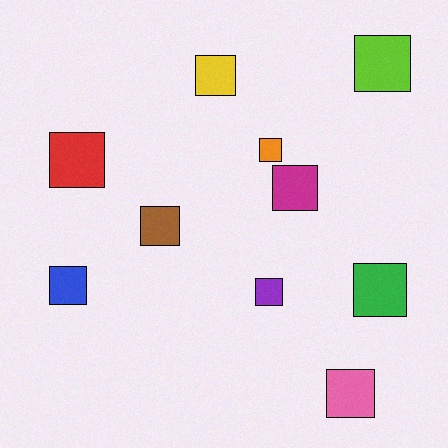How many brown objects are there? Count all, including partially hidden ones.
There is 1 brown object.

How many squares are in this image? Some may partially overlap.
There are 10 squares.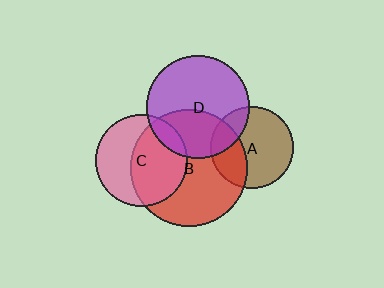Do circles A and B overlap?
Yes.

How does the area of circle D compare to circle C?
Approximately 1.3 times.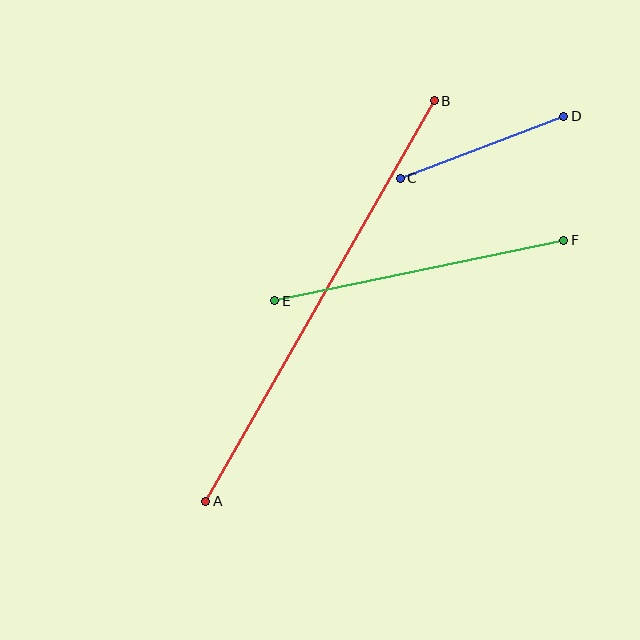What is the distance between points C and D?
The distance is approximately 175 pixels.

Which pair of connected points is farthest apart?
Points A and B are farthest apart.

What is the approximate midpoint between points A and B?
The midpoint is at approximately (320, 301) pixels.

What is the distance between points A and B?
The distance is approximately 461 pixels.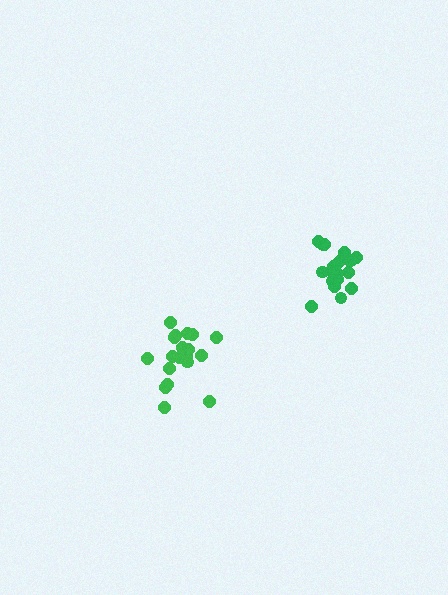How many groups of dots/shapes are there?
There are 2 groups.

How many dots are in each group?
Group 1: 20 dots, Group 2: 19 dots (39 total).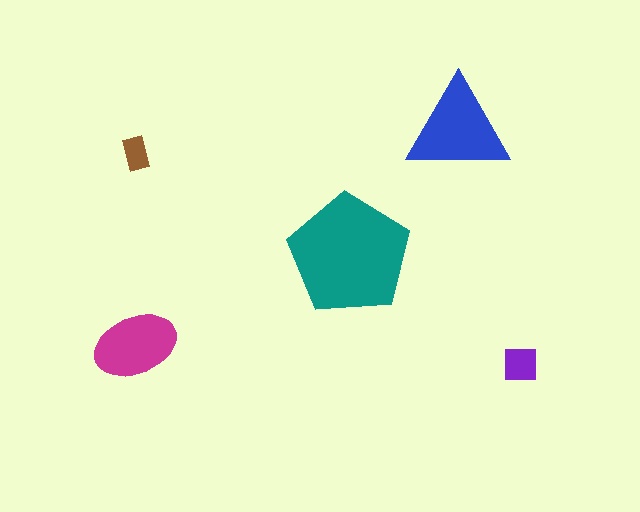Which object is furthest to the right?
The purple square is rightmost.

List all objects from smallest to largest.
The brown rectangle, the purple square, the magenta ellipse, the blue triangle, the teal pentagon.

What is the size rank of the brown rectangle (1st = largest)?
5th.